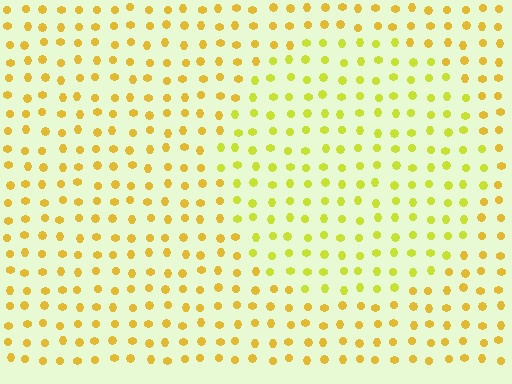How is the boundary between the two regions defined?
The boundary is defined purely by a slight shift in hue (about 23 degrees). Spacing, size, and orientation are identical on both sides.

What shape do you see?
I see a circle.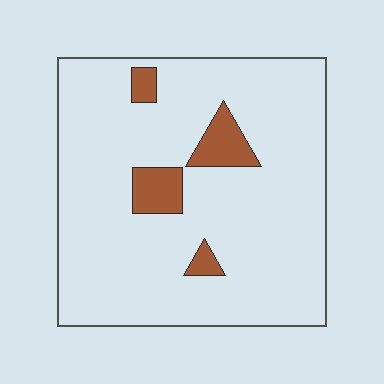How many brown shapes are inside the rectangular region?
4.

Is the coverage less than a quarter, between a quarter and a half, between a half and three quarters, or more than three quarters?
Less than a quarter.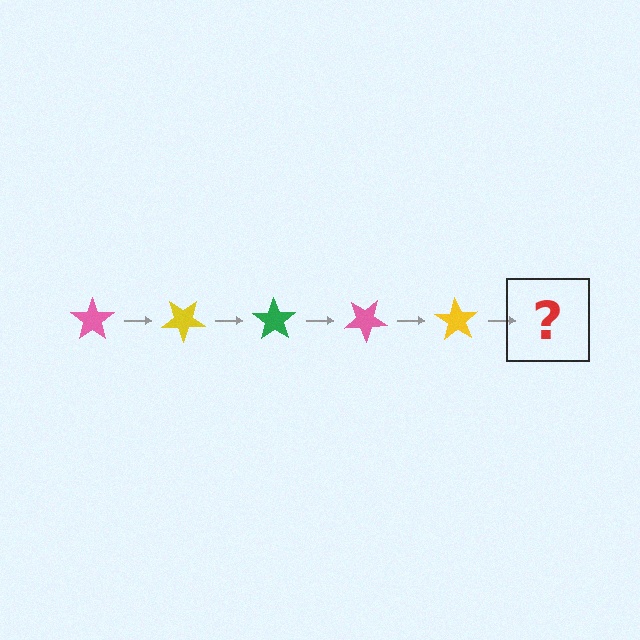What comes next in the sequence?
The next element should be a green star, rotated 175 degrees from the start.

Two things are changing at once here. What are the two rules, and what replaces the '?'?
The two rules are that it rotates 35 degrees each step and the color cycles through pink, yellow, and green. The '?' should be a green star, rotated 175 degrees from the start.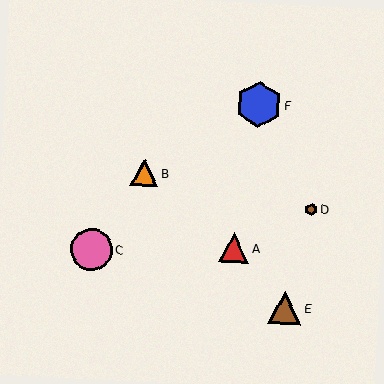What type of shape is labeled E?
Shape E is a brown triangle.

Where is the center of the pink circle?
The center of the pink circle is at (92, 249).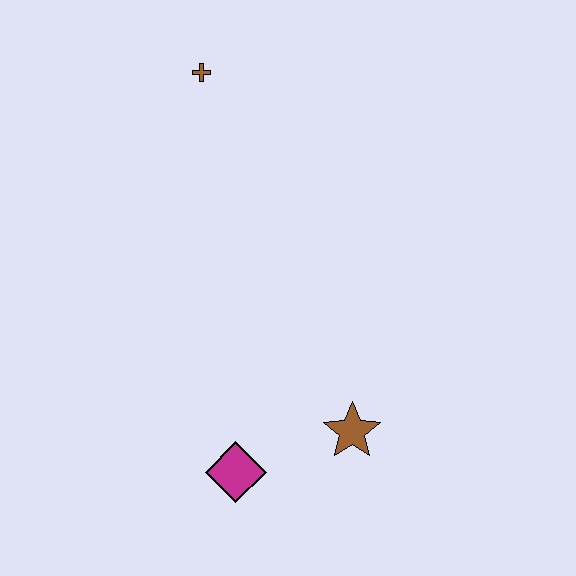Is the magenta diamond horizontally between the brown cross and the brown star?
Yes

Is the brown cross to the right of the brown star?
No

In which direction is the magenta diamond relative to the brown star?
The magenta diamond is to the left of the brown star.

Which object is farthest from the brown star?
The brown cross is farthest from the brown star.